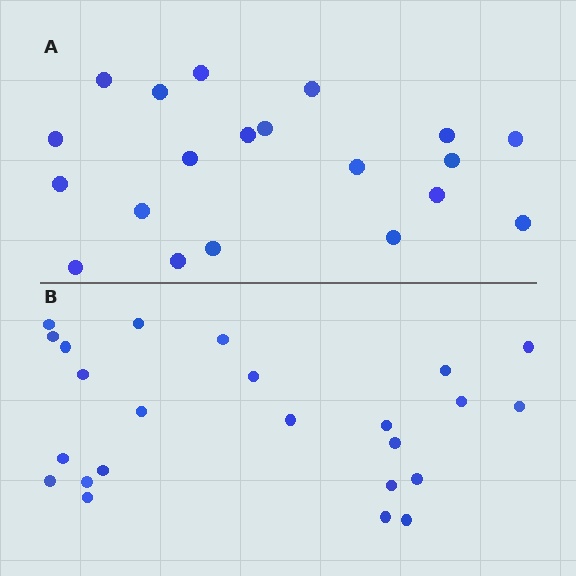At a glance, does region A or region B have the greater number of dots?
Region B (the bottom region) has more dots.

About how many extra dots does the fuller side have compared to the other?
Region B has about 4 more dots than region A.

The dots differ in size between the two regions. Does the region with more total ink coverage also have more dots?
No. Region A has more total ink coverage because its dots are larger, but region B actually contains more individual dots. Total area can be misleading — the number of items is what matters here.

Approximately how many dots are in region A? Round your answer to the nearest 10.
About 20 dots.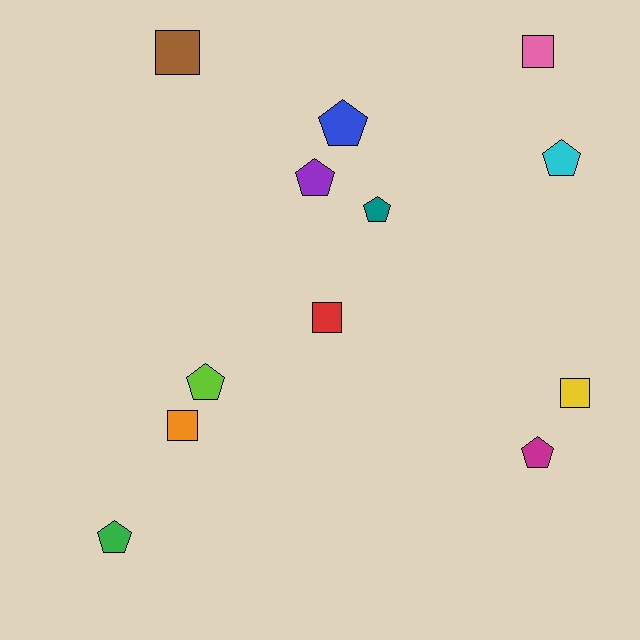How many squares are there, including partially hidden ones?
There are 5 squares.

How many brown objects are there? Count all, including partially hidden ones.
There is 1 brown object.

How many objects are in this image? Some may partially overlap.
There are 12 objects.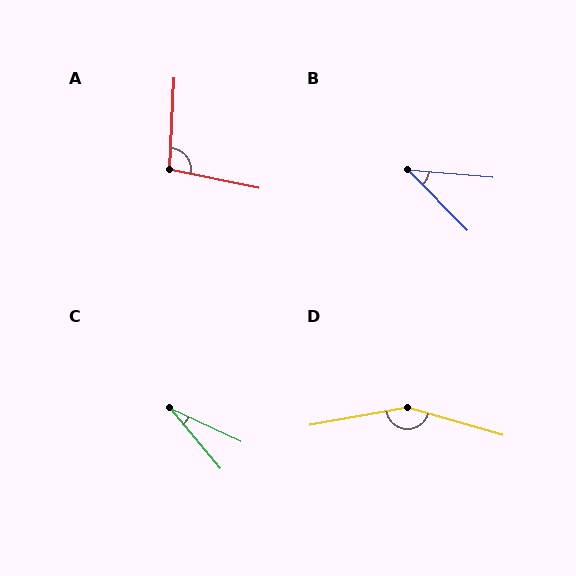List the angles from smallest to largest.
C (25°), B (40°), A (99°), D (154°).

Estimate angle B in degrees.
Approximately 40 degrees.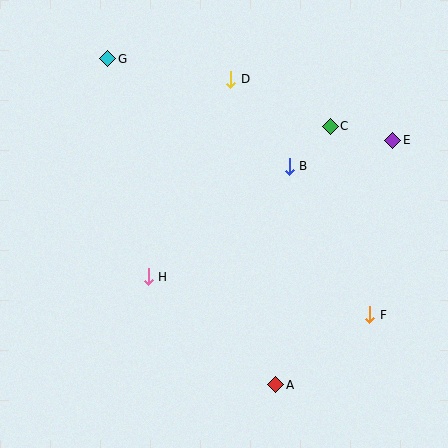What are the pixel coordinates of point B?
Point B is at (289, 166).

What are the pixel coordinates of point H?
Point H is at (148, 277).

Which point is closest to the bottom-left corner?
Point H is closest to the bottom-left corner.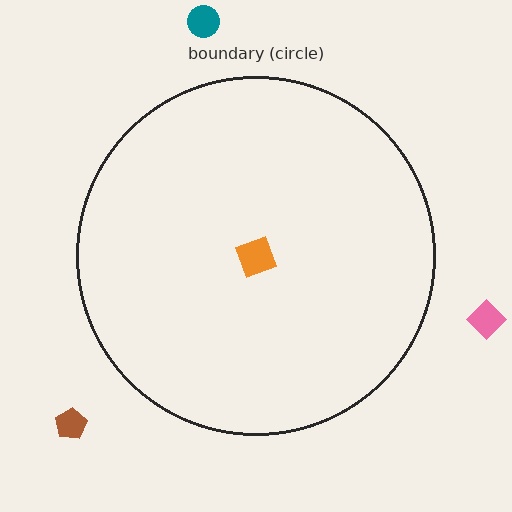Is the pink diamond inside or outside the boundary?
Outside.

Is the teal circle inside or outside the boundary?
Outside.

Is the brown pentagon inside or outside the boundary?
Outside.